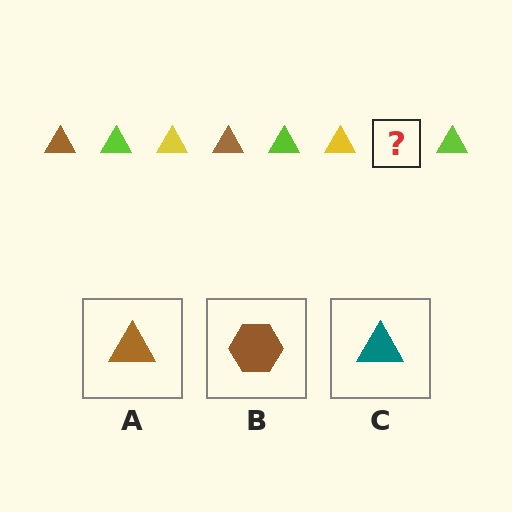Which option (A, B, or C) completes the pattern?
A.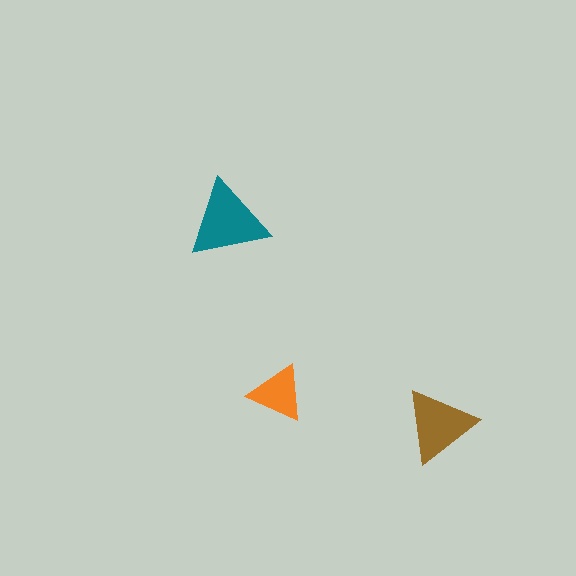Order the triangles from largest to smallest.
the teal one, the brown one, the orange one.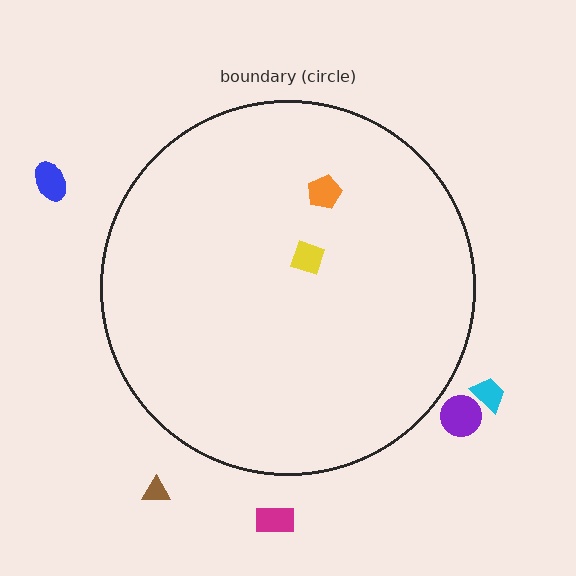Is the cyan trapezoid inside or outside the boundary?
Outside.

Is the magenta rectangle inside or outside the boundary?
Outside.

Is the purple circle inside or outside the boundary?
Outside.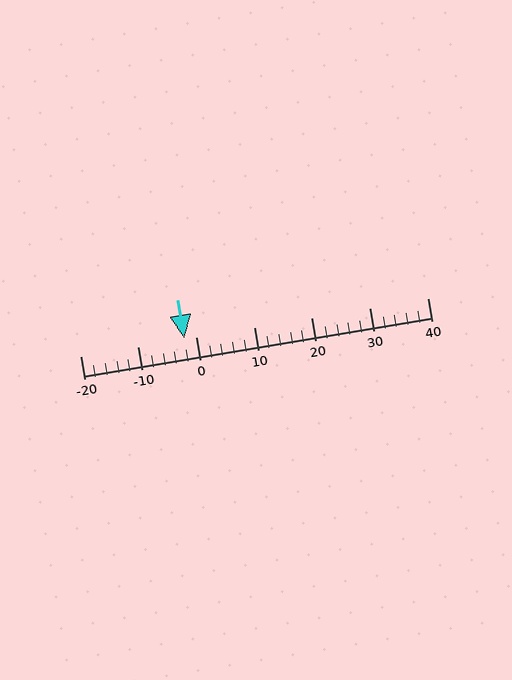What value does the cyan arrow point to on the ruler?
The cyan arrow points to approximately -2.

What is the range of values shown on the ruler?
The ruler shows values from -20 to 40.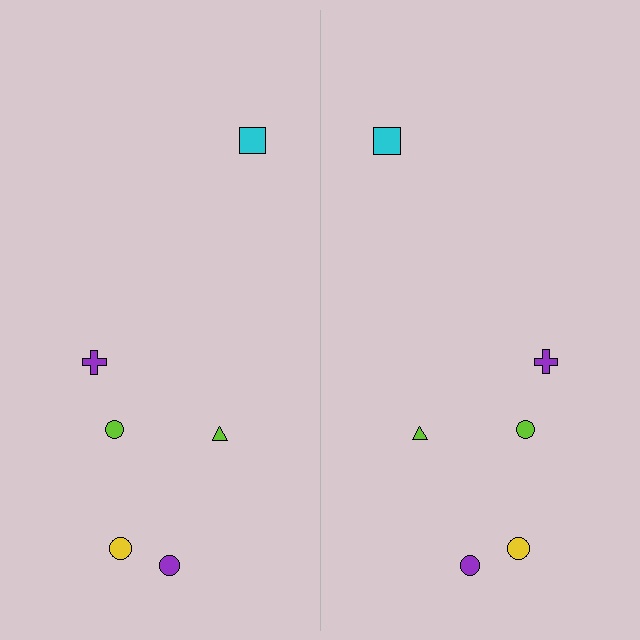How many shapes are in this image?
There are 12 shapes in this image.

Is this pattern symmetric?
Yes, this pattern has bilateral (reflection) symmetry.